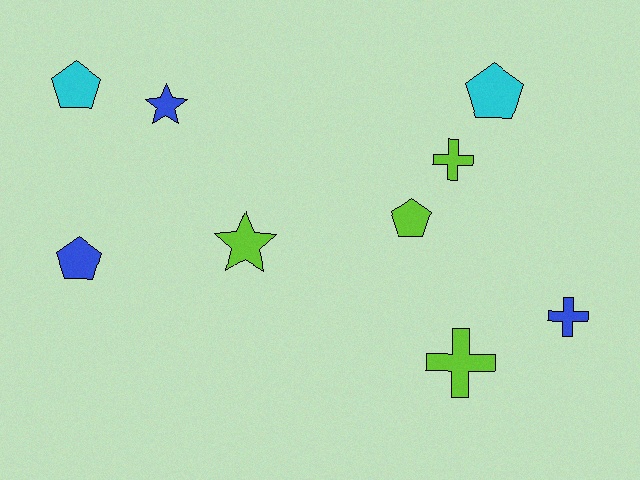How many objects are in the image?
There are 9 objects.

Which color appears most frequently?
Lime, with 4 objects.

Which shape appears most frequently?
Pentagon, with 4 objects.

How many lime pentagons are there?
There is 1 lime pentagon.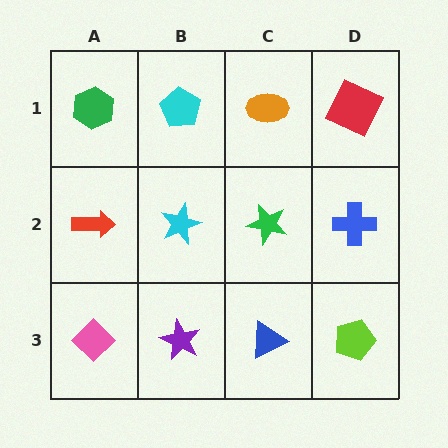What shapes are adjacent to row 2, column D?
A red square (row 1, column D), a lime pentagon (row 3, column D), a green star (row 2, column C).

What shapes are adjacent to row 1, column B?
A cyan star (row 2, column B), a green hexagon (row 1, column A), an orange ellipse (row 1, column C).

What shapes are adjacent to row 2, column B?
A cyan pentagon (row 1, column B), a purple star (row 3, column B), a red arrow (row 2, column A), a green star (row 2, column C).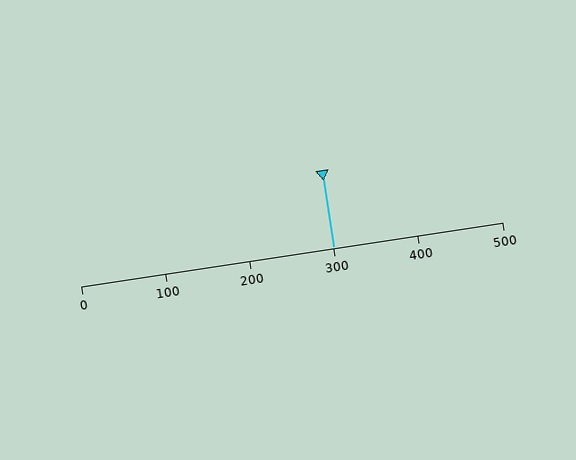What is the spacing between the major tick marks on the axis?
The major ticks are spaced 100 apart.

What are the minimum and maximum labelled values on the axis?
The axis runs from 0 to 500.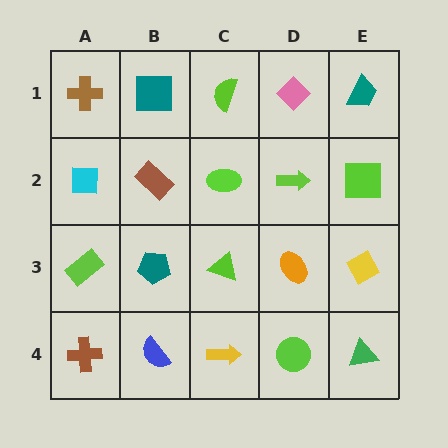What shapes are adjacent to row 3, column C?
A lime ellipse (row 2, column C), a yellow arrow (row 4, column C), a teal pentagon (row 3, column B), an orange ellipse (row 3, column D).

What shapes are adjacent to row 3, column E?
A lime square (row 2, column E), a green triangle (row 4, column E), an orange ellipse (row 3, column D).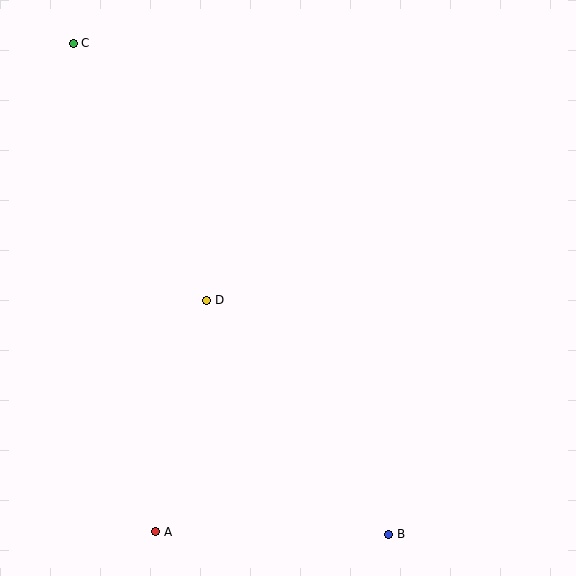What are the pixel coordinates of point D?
Point D is at (207, 300).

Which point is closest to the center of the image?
Point D at (207, 300) is closest to the center.